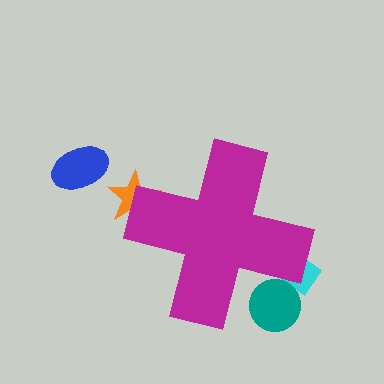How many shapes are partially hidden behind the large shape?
3 shapes are partially hidden.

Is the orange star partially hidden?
Yes, the orange star is partially hidden behind the magenta cross.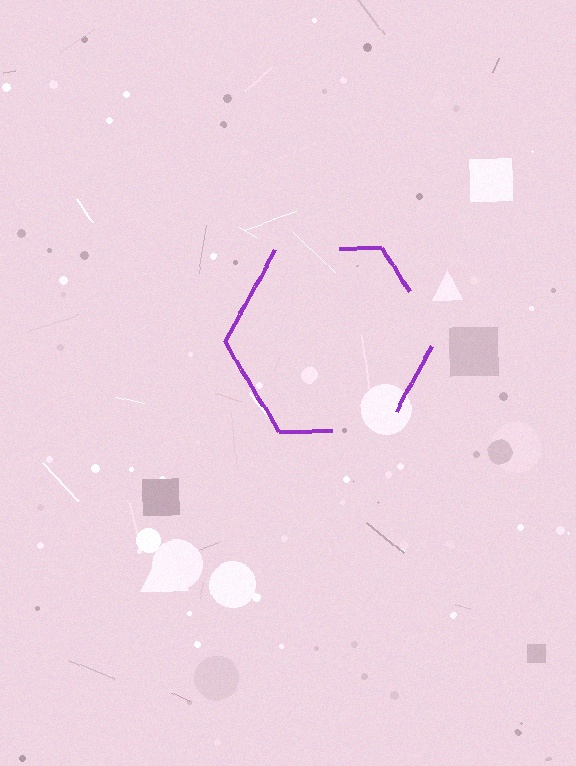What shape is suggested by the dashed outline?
The dashed outline suggests a hexagon.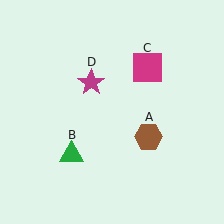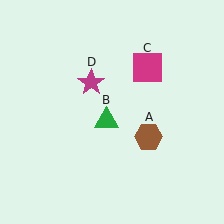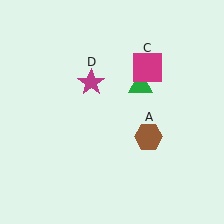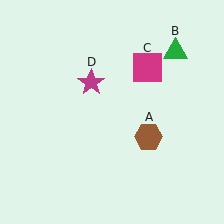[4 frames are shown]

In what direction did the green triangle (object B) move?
The green triangle (object B) moved up and to the right.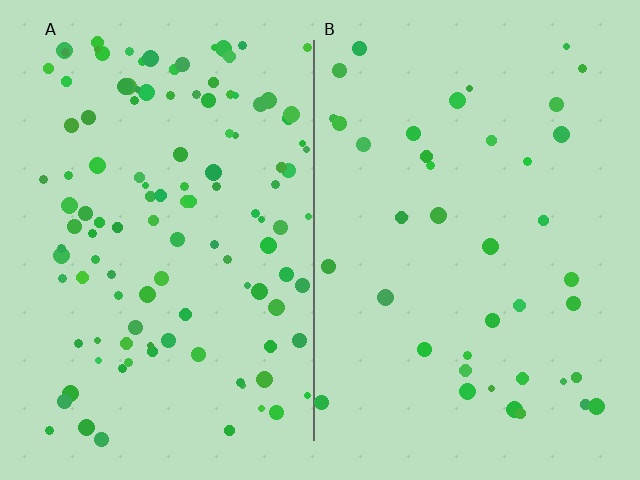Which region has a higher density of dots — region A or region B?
A (the left).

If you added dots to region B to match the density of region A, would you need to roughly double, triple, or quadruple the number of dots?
Approximately triple.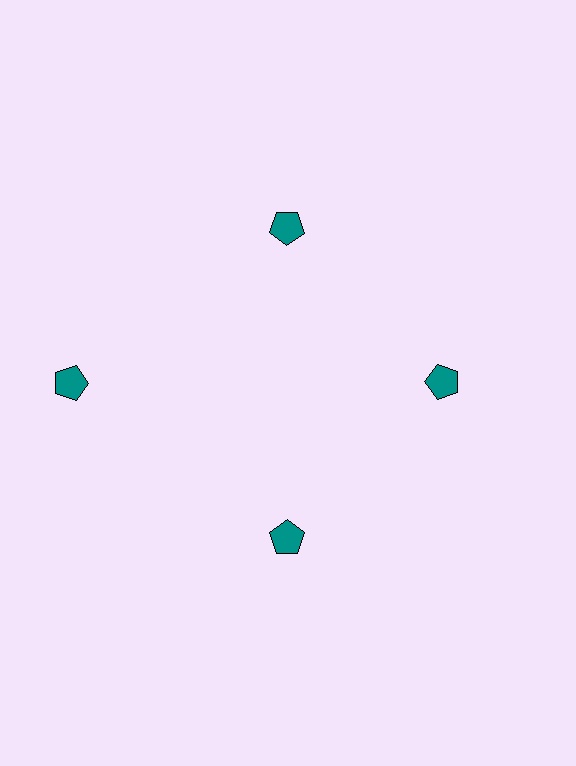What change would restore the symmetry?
The symmetry would be restored by moving it inward, back onto the ring so that all 4 pentagons sit at equal angles and equal distance from the center.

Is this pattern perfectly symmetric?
No. The 4 teal pentagons are arranged in a ring, but one element near the 9 o'clock position is pushed outward from the center, breaking the 4-fold rotational symmetry.